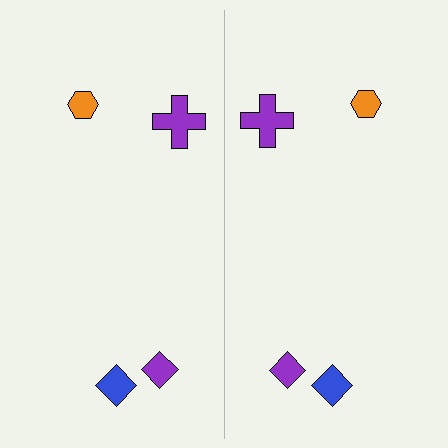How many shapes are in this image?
There are 8 shapes in this image.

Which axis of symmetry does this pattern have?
The pattern has a vertical axis of symmetry running through the center of the image.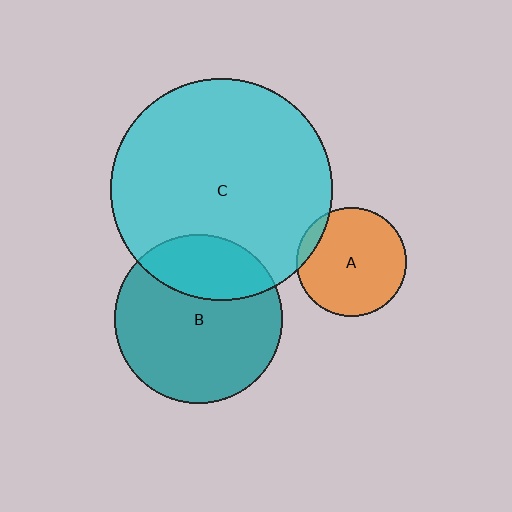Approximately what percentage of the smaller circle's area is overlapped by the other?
Approximately 30%.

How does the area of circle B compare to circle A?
Approximately 2.4 times.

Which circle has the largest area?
Circle C (cyan).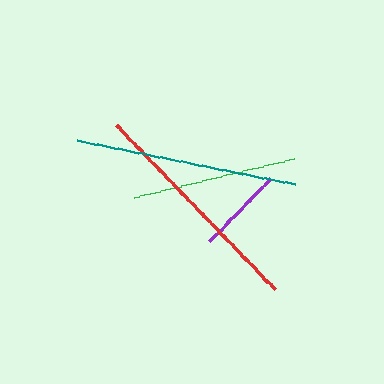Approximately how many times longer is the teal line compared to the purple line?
The teal line is approximately 2.5 times the length of the purple line.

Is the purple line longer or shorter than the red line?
The red line is longer than the purple line.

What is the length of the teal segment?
The teal segment is approximately 222 pixels long.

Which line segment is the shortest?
The purple line is the shortest at approximately 88 pixels.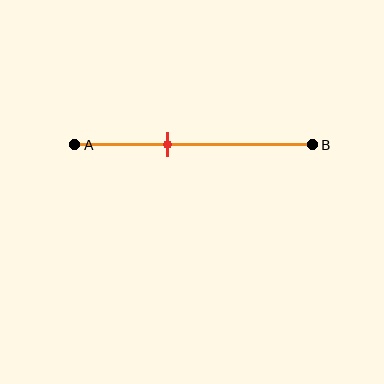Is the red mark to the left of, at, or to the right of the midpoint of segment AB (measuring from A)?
The red mark is to the left of the midpoint of segment AB.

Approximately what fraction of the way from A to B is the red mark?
The red mark is approximately 40% of the way from A to B.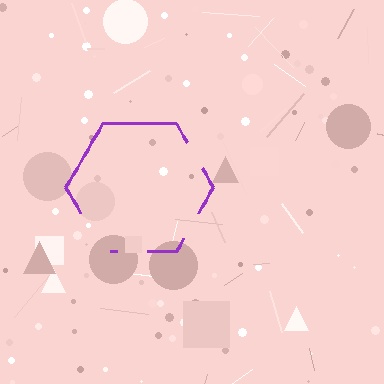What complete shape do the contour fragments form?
The contour fragments form a hexagon.